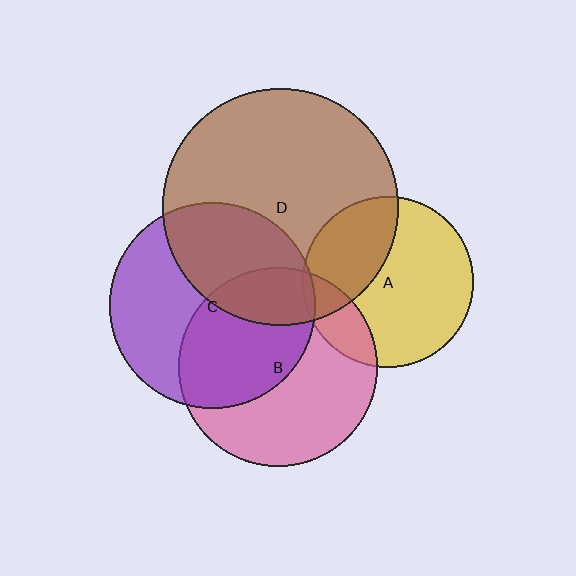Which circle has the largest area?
Circle D (brown).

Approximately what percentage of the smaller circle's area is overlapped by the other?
Approximately 5%.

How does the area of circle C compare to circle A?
Approximately 1.5 times.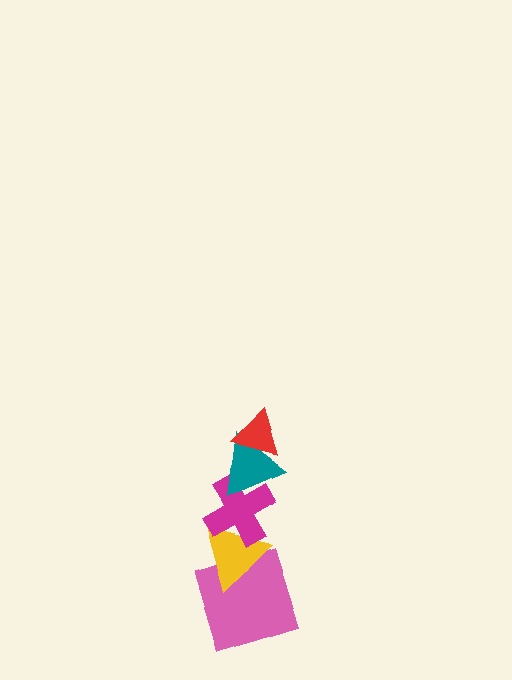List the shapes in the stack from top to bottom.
From top to bottom: the red triangle, the teal triangle, the magenta cross, the yellow triangle, the pink square.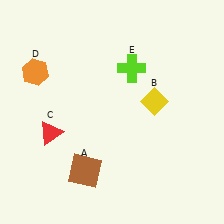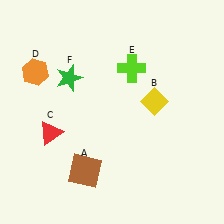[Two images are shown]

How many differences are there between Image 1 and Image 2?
There is 1 difference between the two images.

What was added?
A green star (F) was added in Image 2.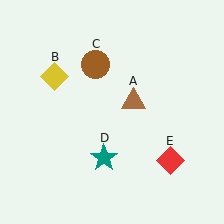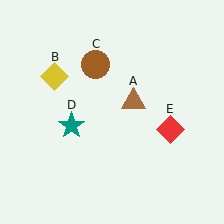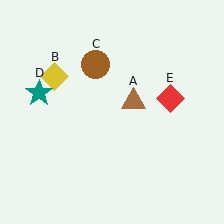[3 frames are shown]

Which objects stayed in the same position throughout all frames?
Brown triangle (object A) and yellow diamond (object B) and brown circle (object C) remained stationary.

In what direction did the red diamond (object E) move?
The red diamond (object E) moved up.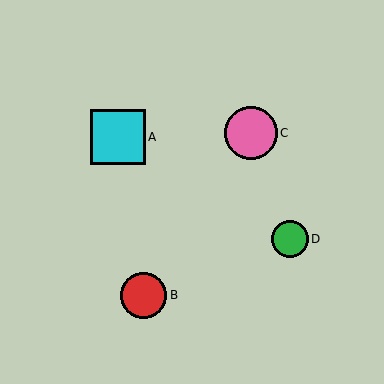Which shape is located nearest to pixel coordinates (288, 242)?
The green circle (labeled D) at (290, 239) is nearest to that location.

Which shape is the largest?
The cyan square (labeled A) is the largest.